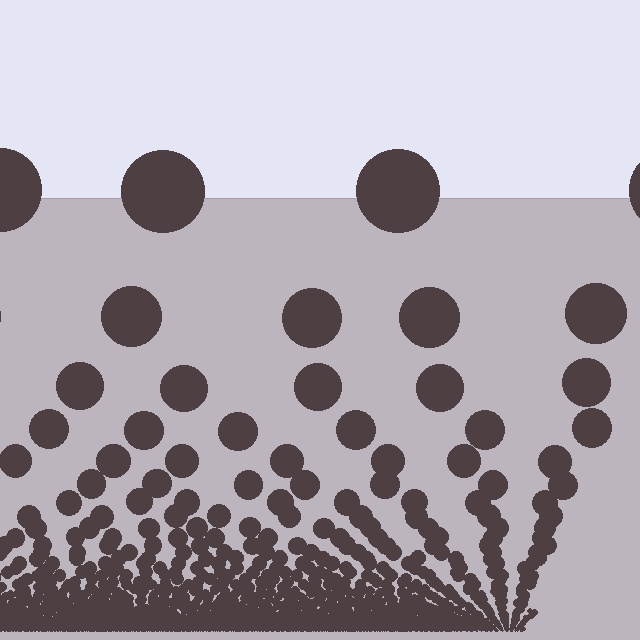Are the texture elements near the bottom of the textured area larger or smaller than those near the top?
Smaller. The gradient is inverted — elements near the bottom are smaller and denser.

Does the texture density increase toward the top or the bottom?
Density increases toward the bottom.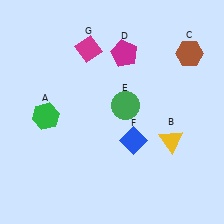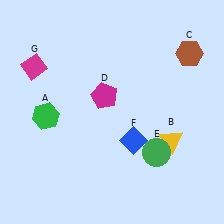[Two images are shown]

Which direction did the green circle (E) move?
The green circle (E) moved down.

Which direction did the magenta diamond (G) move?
The magenta diamond (G) moved left.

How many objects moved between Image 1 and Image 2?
3 objects moved between the two images.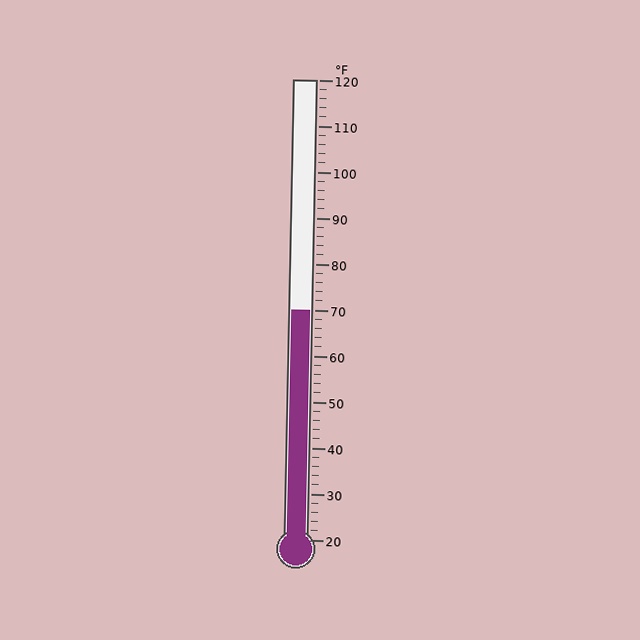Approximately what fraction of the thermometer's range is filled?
The thermometer is filled to approximately 50% of its range.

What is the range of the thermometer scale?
The thermometer scale ranges from 20°F to 120°F.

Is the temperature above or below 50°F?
The temperature is above 50°F.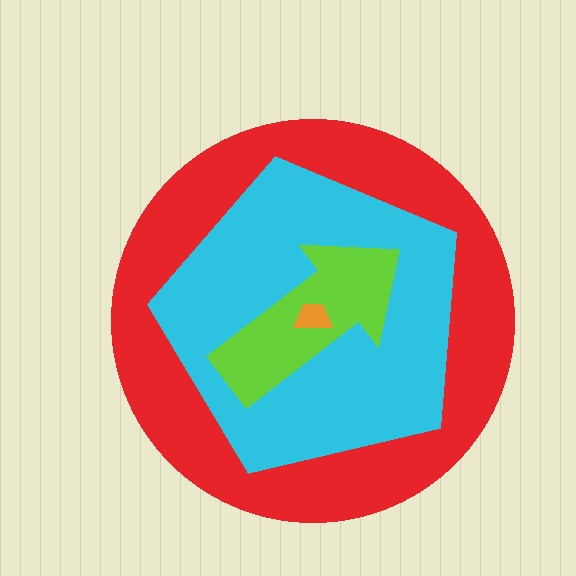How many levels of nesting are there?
4.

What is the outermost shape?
The red circle.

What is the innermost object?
The orange trapezoid.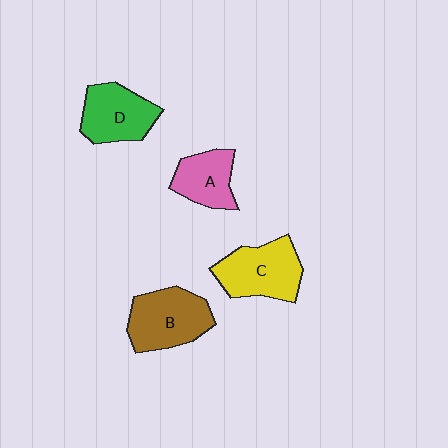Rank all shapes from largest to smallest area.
From largest to smallest: B (brown), C (yellow), D (green), A (pink).